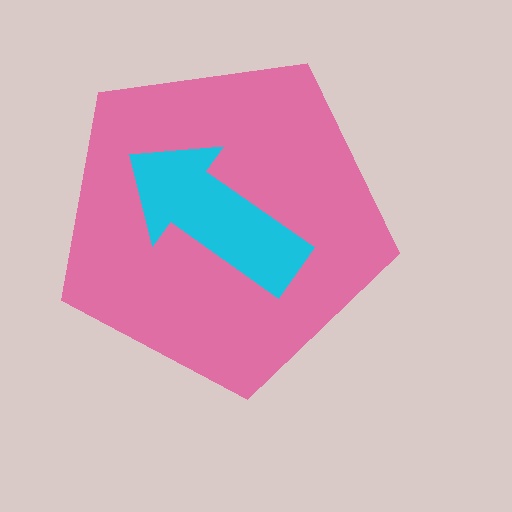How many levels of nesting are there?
2.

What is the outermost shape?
The pink pentagon.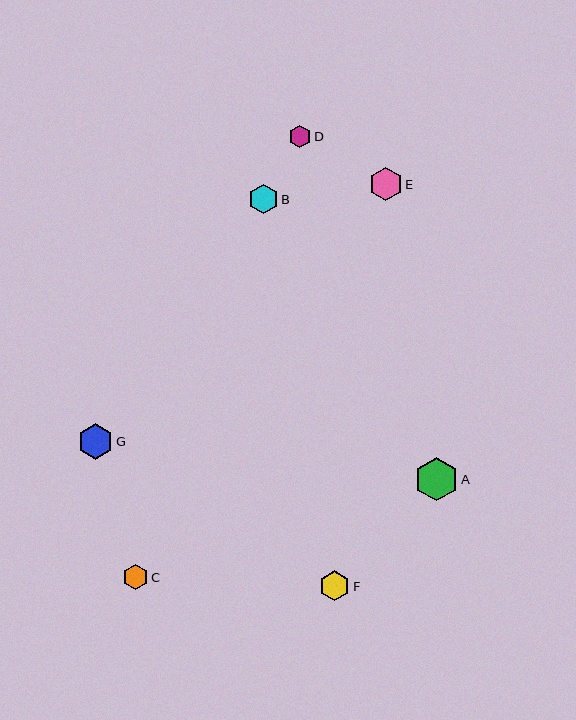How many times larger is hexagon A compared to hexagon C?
Hexagon A is approximately 1.7 times the size of hexagon C.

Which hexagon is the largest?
Hexagon A is the largest with a size of approximately 44 pixels.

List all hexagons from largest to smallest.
From largest to smallest: A, G, E, F, B, C, D.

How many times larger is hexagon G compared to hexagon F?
Hexagon G is approximately 1.2 times the size of hexagon F.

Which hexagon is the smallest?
Hexagon D is the smallest with a size of approximately 22 pixels.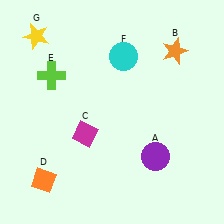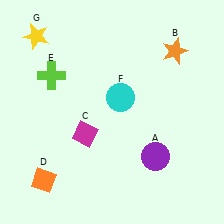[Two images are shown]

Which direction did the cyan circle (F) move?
The cyan circle (F) moved down.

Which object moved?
The cyan circle (F) moved down.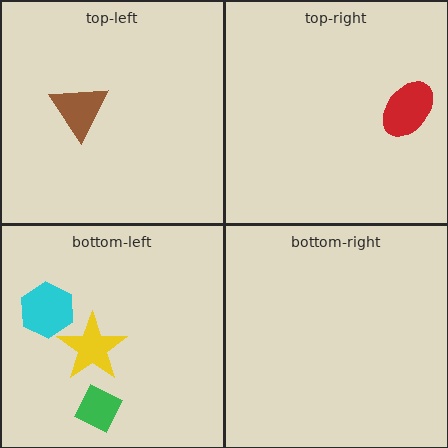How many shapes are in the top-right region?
1.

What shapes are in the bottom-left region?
The yellow star, the green diamond, the cyan hexagon.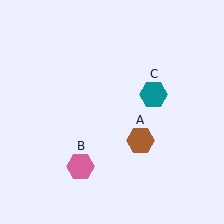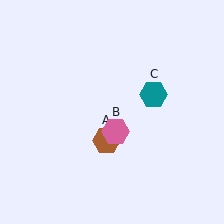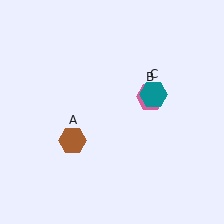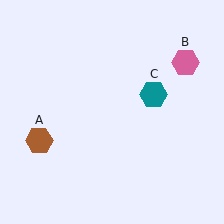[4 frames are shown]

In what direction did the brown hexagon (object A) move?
The brown hexagon (object A) moved left.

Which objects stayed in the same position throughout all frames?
Teal hexagon (object C) remained stationary.